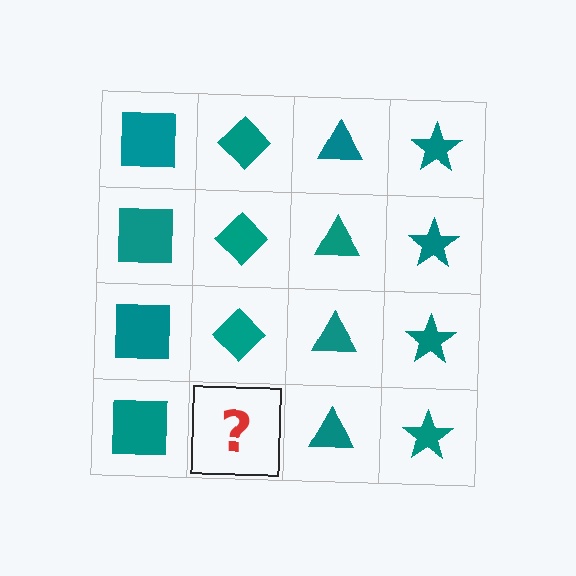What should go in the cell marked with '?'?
The missing cell should contain a teal diamond.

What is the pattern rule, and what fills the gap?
The rule is that each column has a consistent shape. The gap should be filled with a teal diamond.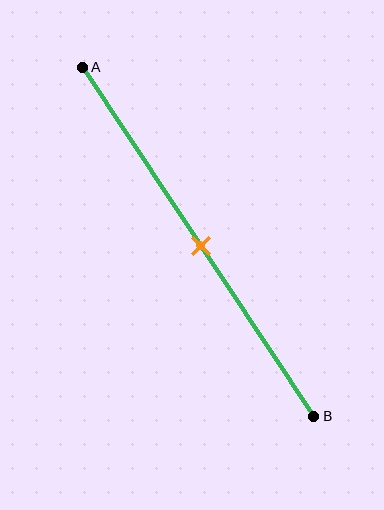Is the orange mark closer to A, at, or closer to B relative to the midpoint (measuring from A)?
The orange mark is approximately at the midpoint of segment AB.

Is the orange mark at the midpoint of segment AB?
Yes, the mark is approximately at the midpoint.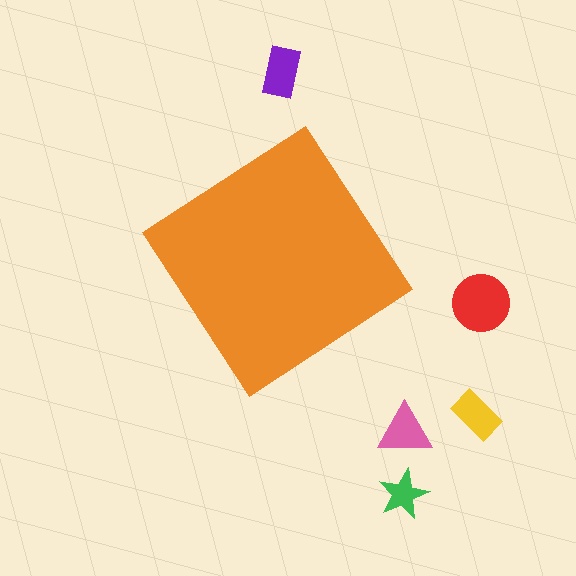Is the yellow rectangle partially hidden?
No, the yellow rectangle is fully visible.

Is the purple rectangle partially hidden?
No, the purple rectangle is fully visible.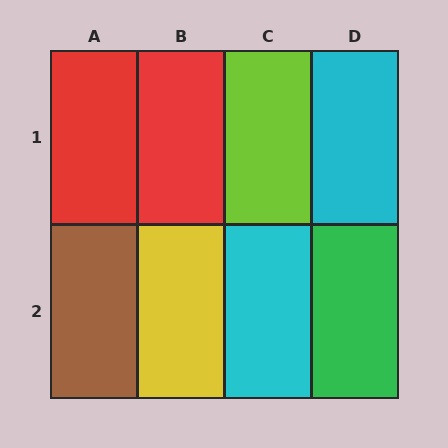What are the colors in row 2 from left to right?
Brown, yellow, cyan, green.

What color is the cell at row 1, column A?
Red.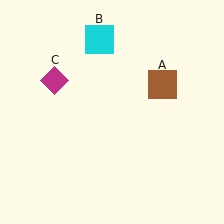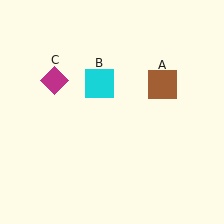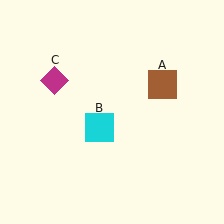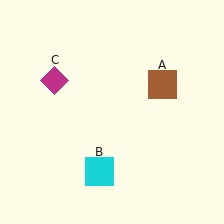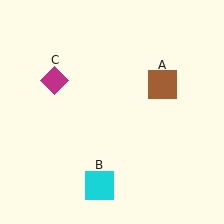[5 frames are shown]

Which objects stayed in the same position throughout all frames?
Brown square (object A) and magenta diamond (object C) remained stationary.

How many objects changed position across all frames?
1 object changed position: cyan square (object B).